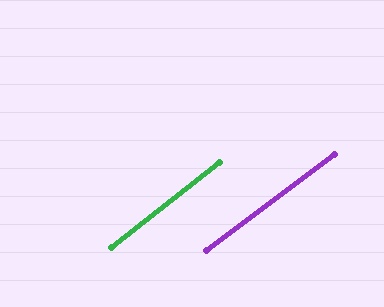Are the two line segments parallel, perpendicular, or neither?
Parallel — their directions differ by only 1.1°.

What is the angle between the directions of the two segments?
Approximately 1 degree.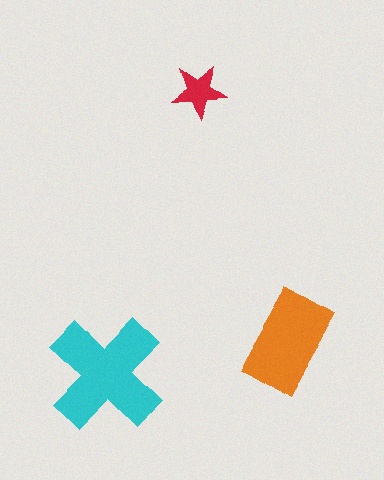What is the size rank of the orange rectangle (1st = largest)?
2nd.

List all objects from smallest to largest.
The red star, the orange rectangle, the cyan cross.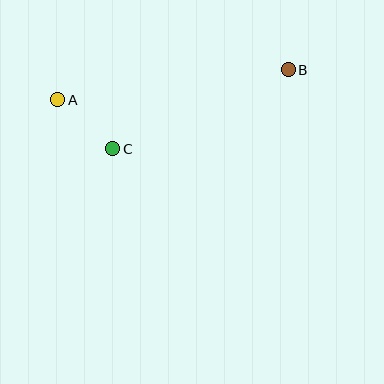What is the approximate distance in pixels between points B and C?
The distance between B and C is approximately 193 pixels.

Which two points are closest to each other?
Points A and C are closest to each other.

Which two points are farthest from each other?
Points A and B are farthest from each other.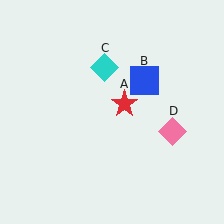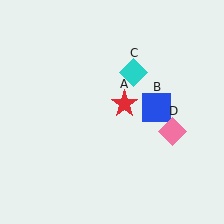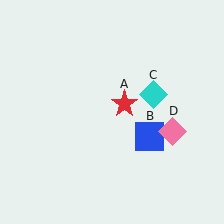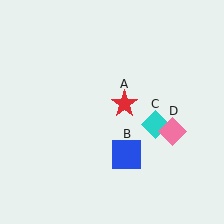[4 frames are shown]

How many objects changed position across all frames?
2 objects changed position: blue square (object B), cyan diamond (object C).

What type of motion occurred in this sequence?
The blue square (object B), cyan diamond (object C) rotated clockwise around the center of the scene.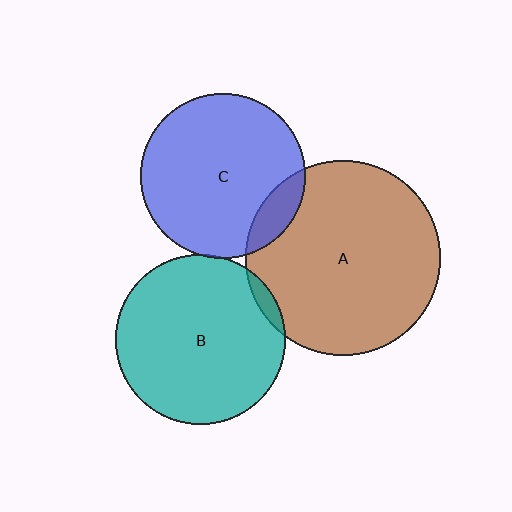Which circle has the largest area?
Circle A (brown).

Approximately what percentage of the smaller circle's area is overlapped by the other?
Approximately 5%.